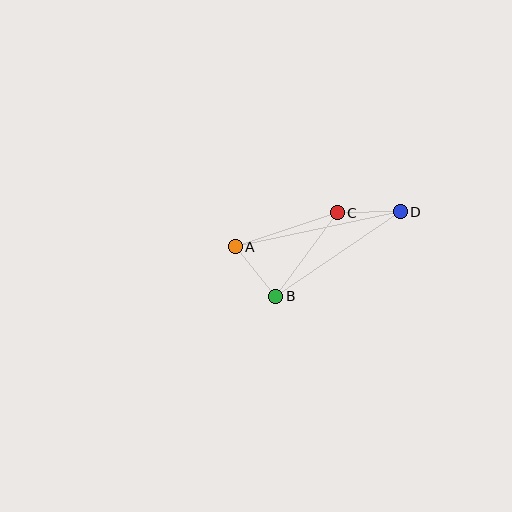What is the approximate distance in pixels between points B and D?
The distance between B and D is approximately 151 pixels.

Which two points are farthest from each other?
Points A and D are farthest from each other.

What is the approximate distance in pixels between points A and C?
The distance between A and C is approximately 107 pixels.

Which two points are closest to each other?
Points C and D are closest to each other.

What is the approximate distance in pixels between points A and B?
The distance between A and B is approximately 64 pixels.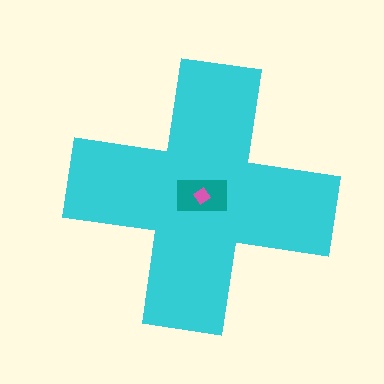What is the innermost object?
The pink diamond.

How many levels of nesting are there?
3.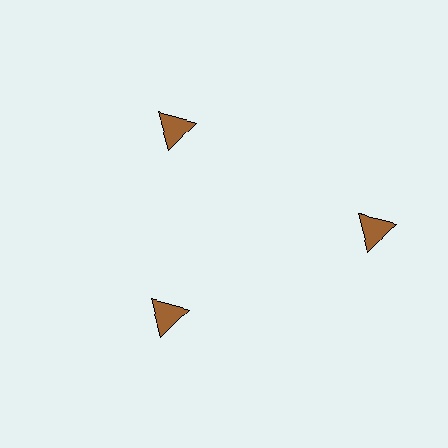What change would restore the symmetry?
The symmetry would be restored by moving it inward, back onto the ring so that all 3 triangles sit at equal angles and equal distance from the center.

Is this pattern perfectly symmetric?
No. The 3 brown triangles are arranged in a ring, but one element near the 3 o'clock position is pushed outward from the center, breaking the 3-fold rotational symmetry.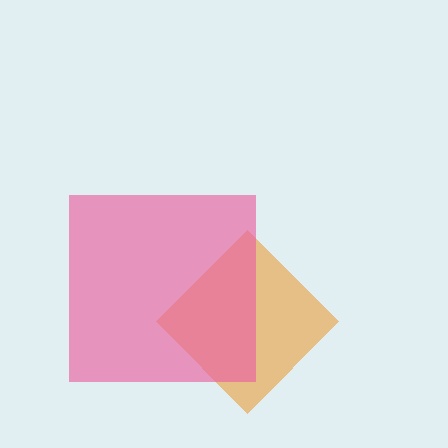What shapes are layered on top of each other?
The layered shapes are: an orange diamond, a pink square.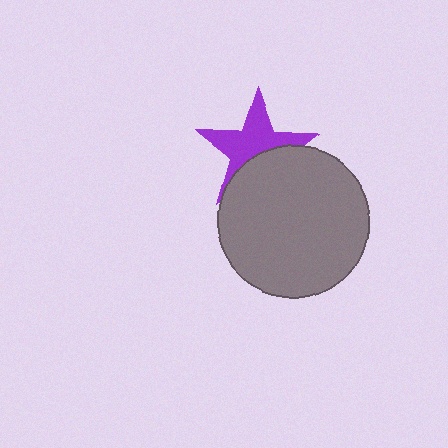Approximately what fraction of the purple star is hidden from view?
Roughly 40% of the purple star is hidden behind the gray circle.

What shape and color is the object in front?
The object in front is a gray circle.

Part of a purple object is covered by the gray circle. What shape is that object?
It is a star.